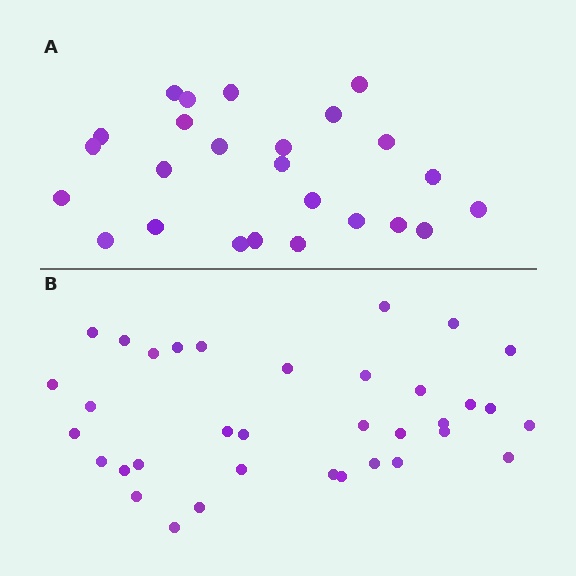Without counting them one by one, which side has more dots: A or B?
Region B (the bottom region) has more dots.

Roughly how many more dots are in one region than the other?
Region B has roughly 10 or so more dots than region A.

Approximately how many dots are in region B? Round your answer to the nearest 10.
About 40 dots. (The exact count is 35, which rounds to 40.)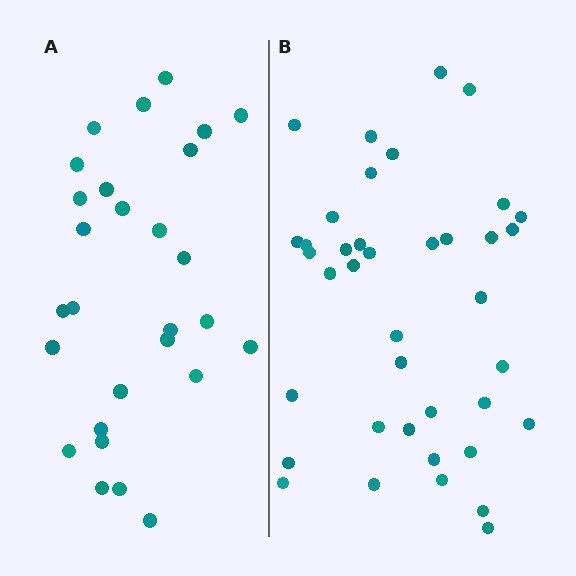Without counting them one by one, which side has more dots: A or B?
Region B (the right region) has more dots.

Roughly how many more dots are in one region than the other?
Region B has roughly 12 or so more dots than region A.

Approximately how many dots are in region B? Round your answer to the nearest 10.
About 40 dots. (The exact count is 39, which rounds to 40.)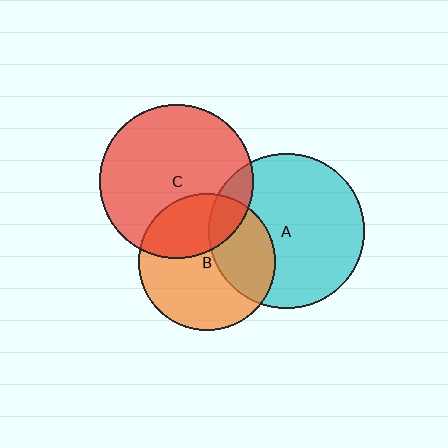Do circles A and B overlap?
Yes.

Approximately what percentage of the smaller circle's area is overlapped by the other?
Approximately 35%.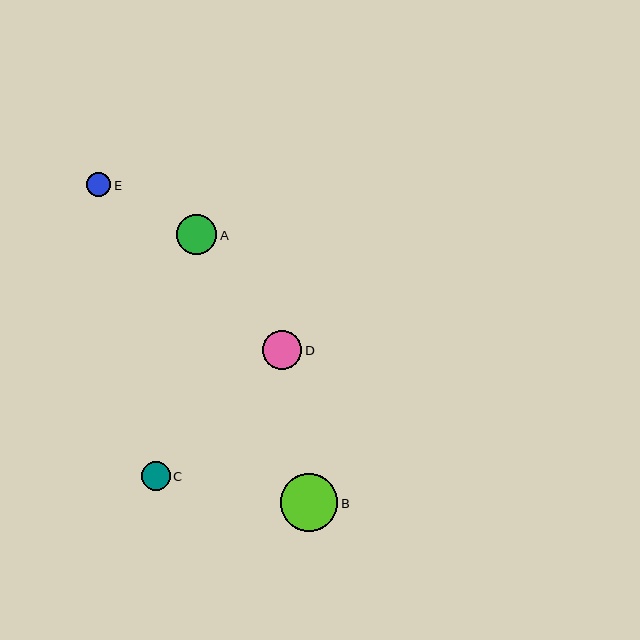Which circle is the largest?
Circle B is the largest with a size of approximately 57 pixels.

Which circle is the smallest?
Circle E is the smallest with a size of approximately 24 pixels.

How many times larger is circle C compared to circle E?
Circle C is approximately 1.2 times the size of circle E.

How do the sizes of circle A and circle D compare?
Circle A and circle D are approximately the same size.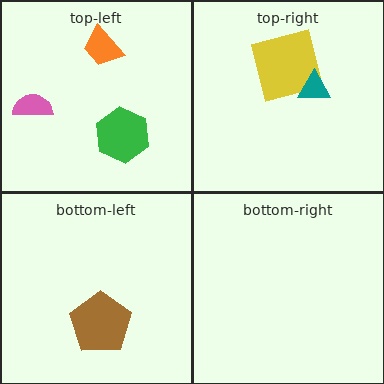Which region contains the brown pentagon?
The bottom-left region.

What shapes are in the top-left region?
The pink semicircle, the green hexagon, the orange trapezoid.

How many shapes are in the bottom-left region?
1.